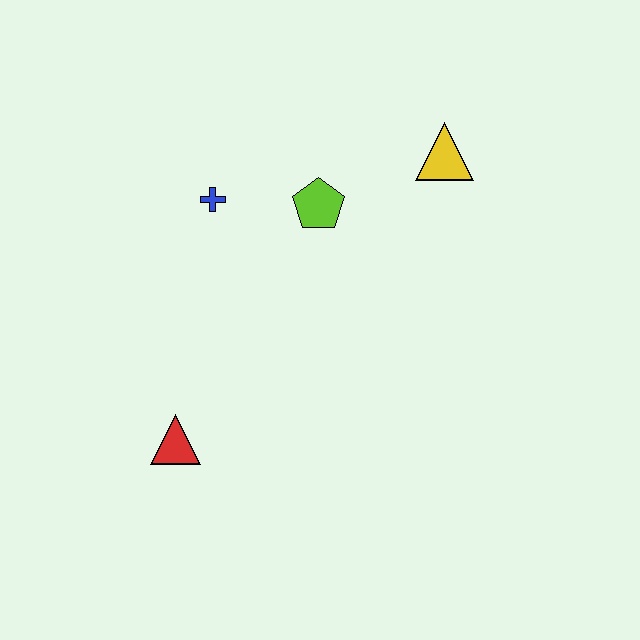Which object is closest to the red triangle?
The blue cross is closest to the red triangle.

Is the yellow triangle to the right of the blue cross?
Yes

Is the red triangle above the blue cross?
No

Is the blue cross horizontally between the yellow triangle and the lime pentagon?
No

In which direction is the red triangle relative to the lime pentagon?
The red triangle is below the lime pentagon.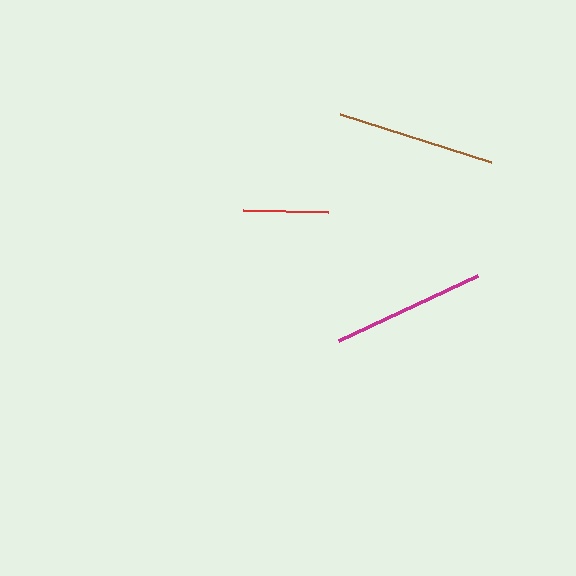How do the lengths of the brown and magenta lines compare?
The brown and magenta lines are approximately the same length.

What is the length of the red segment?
The red segment is approximately 85 pixels long.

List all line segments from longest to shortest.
From longest to shortest: brown, magenta, red.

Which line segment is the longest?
The brown line is the longest at approximately 159 pixels.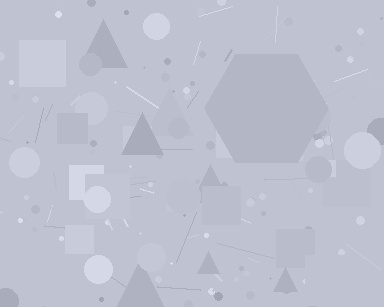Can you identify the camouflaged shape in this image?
The camouflaged shape is a hexagon.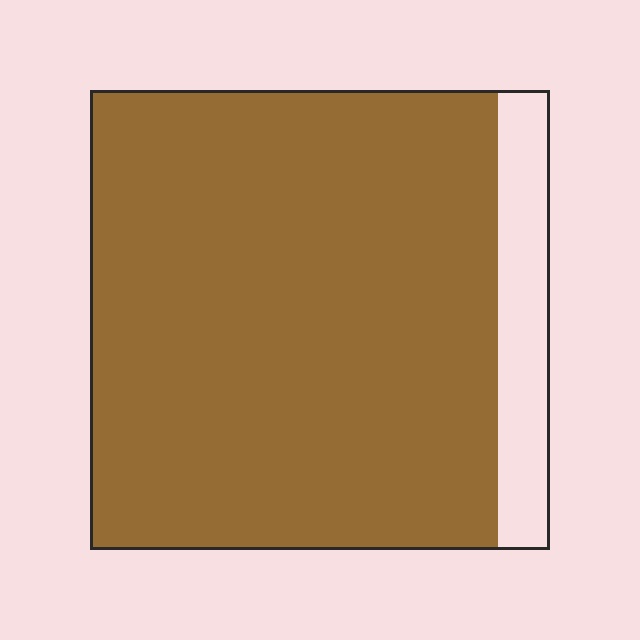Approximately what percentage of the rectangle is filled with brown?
Approximately 90%.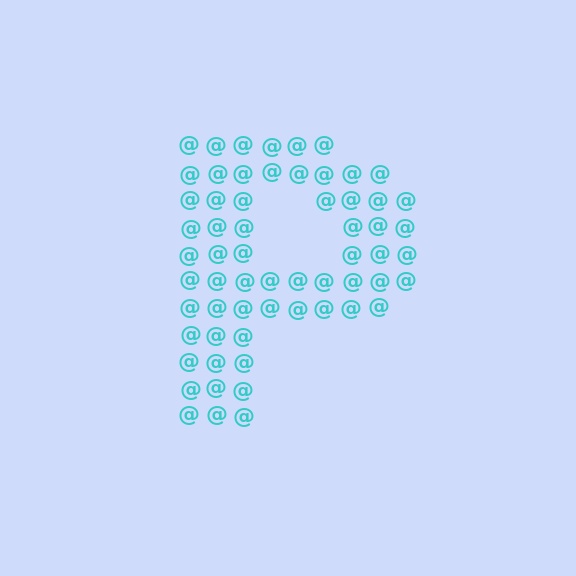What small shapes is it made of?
It is made of small at signs.